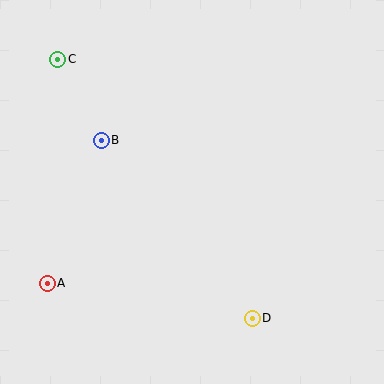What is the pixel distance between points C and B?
The distance between C and B is 92 pixels.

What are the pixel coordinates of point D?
Point D is at (252, 318).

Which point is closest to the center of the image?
Point B at (101, 140) is closest to the center.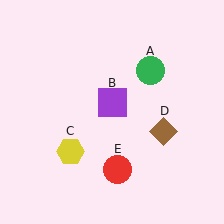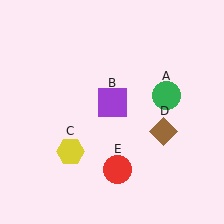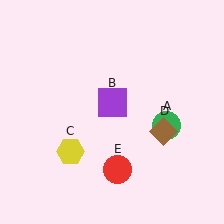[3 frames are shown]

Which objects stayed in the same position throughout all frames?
Purple square (object B) and yellow hexagon (object C) and brown diamond (object D) and red circle (object E) remained stationary.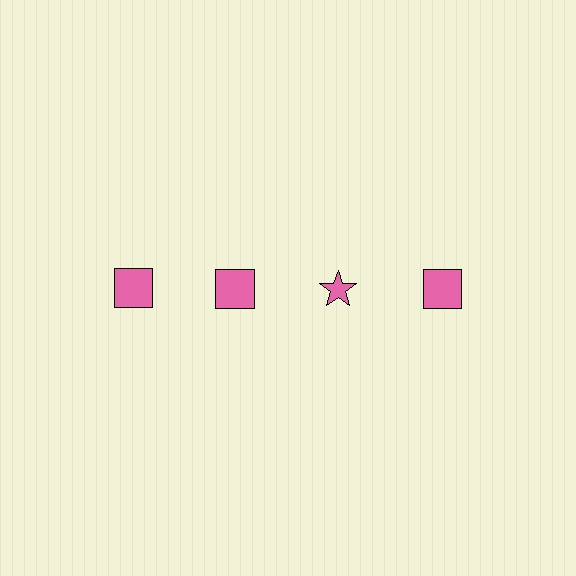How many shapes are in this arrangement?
There are 4 shapes arranged in a grid pattern.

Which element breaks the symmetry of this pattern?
The pink star in the top row, center column breaks the symmetry. All other shapes are pink squares.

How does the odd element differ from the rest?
It has a different shape: star instead of square.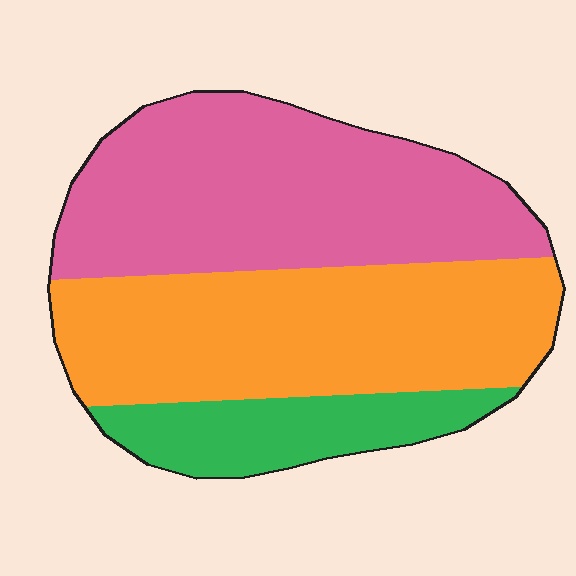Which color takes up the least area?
Green, at roughly 15%.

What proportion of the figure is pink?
Pink covers roughly 45% of the figure.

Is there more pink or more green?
Pink.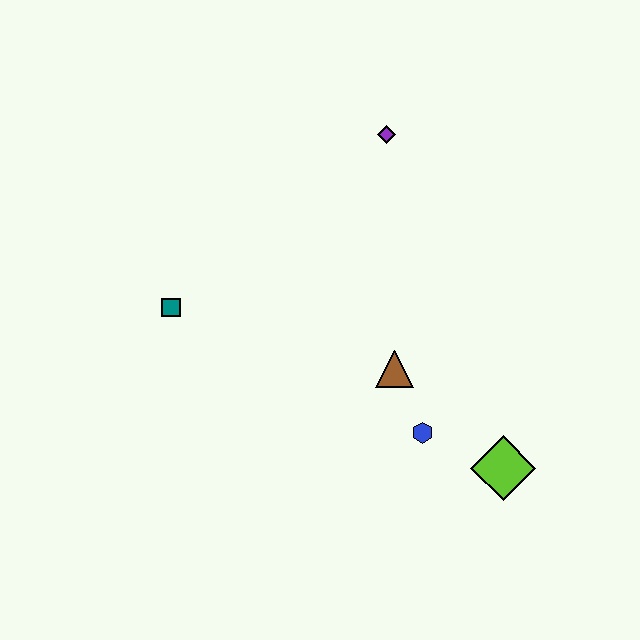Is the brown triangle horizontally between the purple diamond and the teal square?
No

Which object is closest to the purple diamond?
The brown triangle is closest to the purple diamond.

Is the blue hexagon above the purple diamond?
No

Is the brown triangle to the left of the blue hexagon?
Yes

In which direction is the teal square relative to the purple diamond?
The teal square is to the left of the purple diamond.